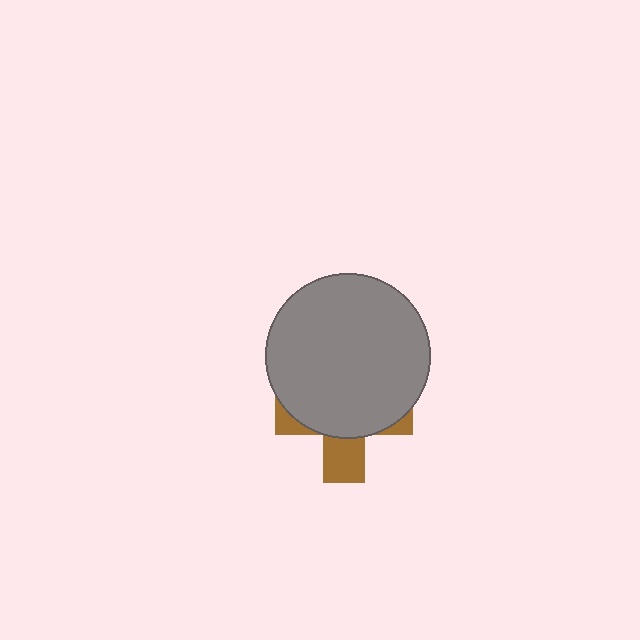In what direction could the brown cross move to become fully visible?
The brown cross could move down. That would shift it out from behind the gray circle entirely.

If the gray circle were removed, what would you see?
You would see the complete brown cross.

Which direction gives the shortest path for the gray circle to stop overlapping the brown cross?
Moving up gives the shortest separation.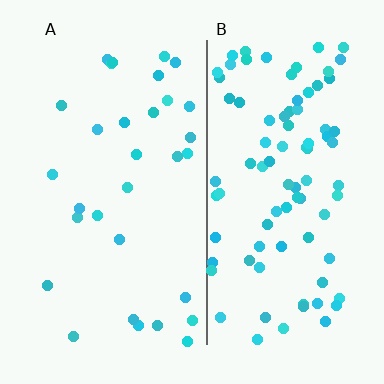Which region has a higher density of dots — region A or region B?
B (the right).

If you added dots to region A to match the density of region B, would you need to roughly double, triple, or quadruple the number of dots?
Approximately triple.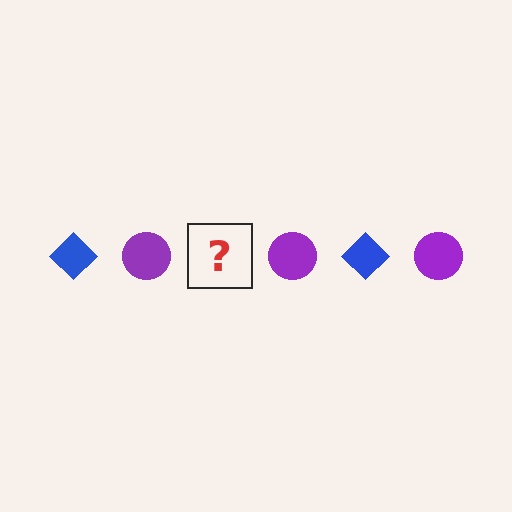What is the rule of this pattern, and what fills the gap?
The rule is that the pattern alternates between blue diamond and purple circle. The gap should be filled with a blue diamond.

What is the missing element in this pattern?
The missing element is a blue diamond.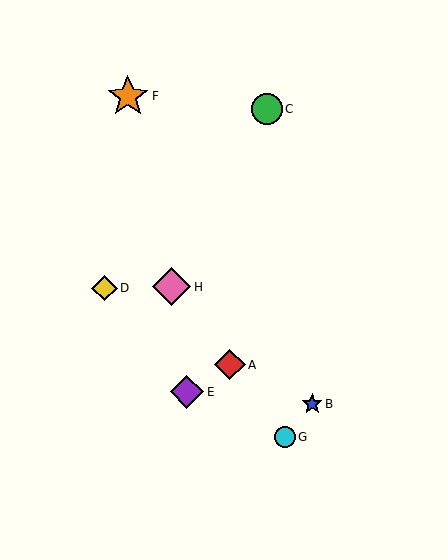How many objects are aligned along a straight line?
3 objects (A, G, H) are aligned along a straight line.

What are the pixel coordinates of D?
Object D is at (104, 288).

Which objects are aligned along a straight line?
Objects A, G, H are aligned along a straight line.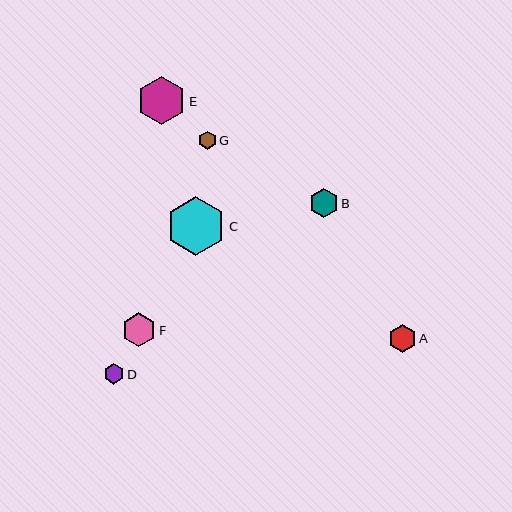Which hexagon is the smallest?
Hexagon G is the smallest with a size of approximately 18 pixels.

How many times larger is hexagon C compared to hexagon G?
Hexagon C is approximately 3.3 times the size of hexagon G.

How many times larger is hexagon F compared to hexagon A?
Hexagon F is approximately 1.2 times the size of hexagon A.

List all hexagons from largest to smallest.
From largest to smallest: C, E, F, B, A, D, G.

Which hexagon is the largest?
Hexagon C is the largest with a size of approximately 59 pixels.